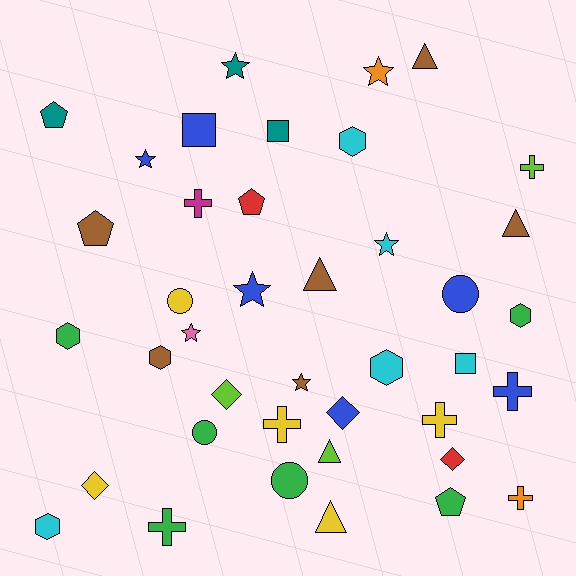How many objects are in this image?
There are 40 objects.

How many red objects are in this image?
There are 2 red objects.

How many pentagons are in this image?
There are 4 pentagons.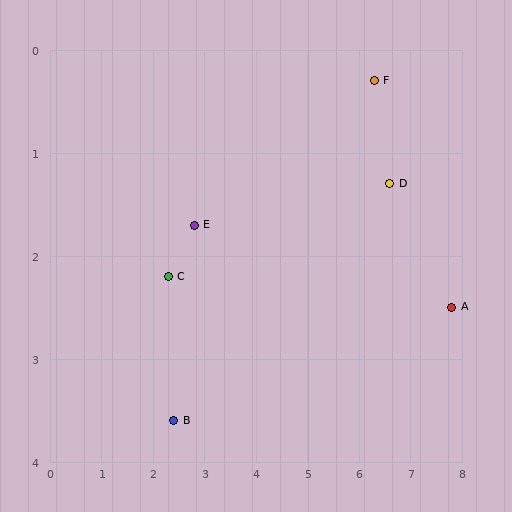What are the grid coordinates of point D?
Point D is at approximately (6.6, 1.3).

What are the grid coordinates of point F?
Point F is at approximately (6.3, 0.3).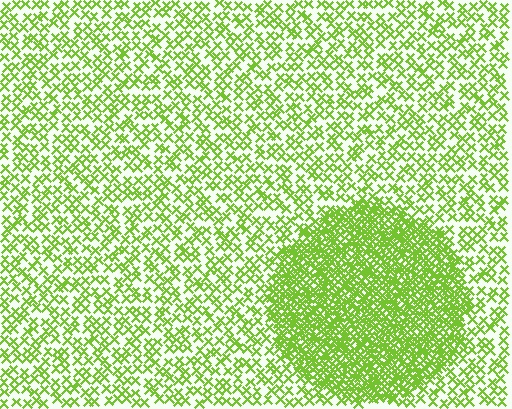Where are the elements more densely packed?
The elements are more densely packed inside the circle boundary.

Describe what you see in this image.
The image contains small lime elements arranged at two different densities. A circle-shaped region is visible where the elements are more densely packed than the surrounding area.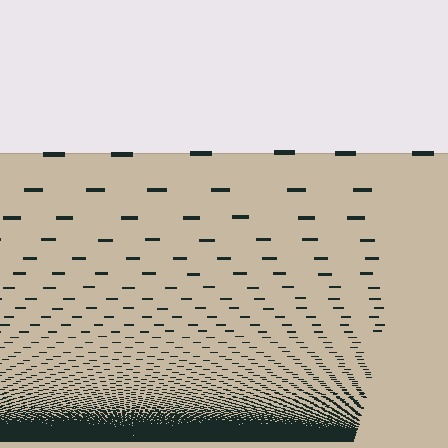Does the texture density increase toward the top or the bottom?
Density increases toward the bottom.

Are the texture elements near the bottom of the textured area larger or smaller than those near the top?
Smaller. The gradient is inverted — elements near the bottom are smaller and denser.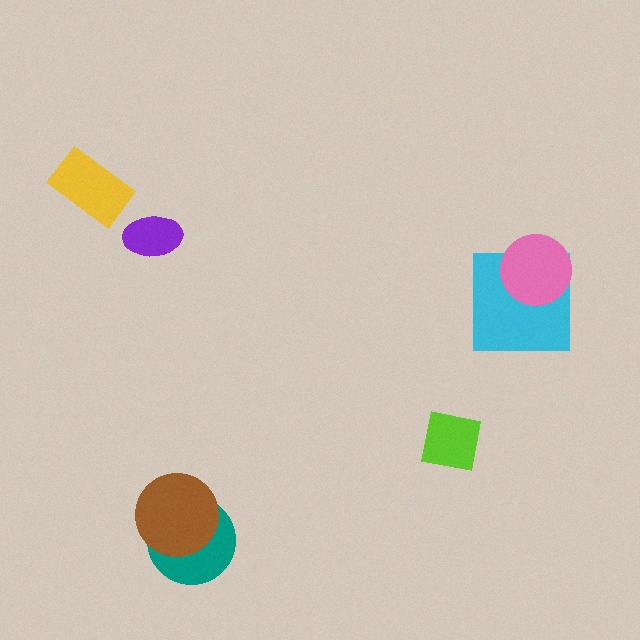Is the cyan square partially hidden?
Yes, it is partially covered by another shape.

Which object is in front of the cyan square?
The pink circle is in front of the cyan square.